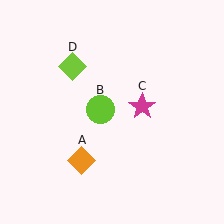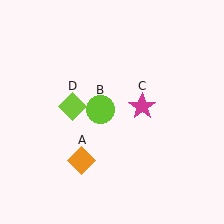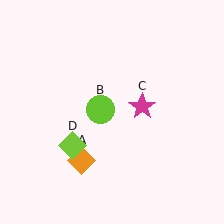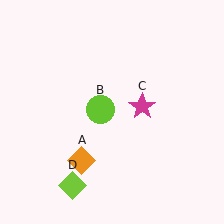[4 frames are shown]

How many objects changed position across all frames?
1 object changed position: lime diamond (object D).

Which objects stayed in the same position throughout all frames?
Orange diamond (object A) and lime circle (object B) and magenta star (object C) remained stationary.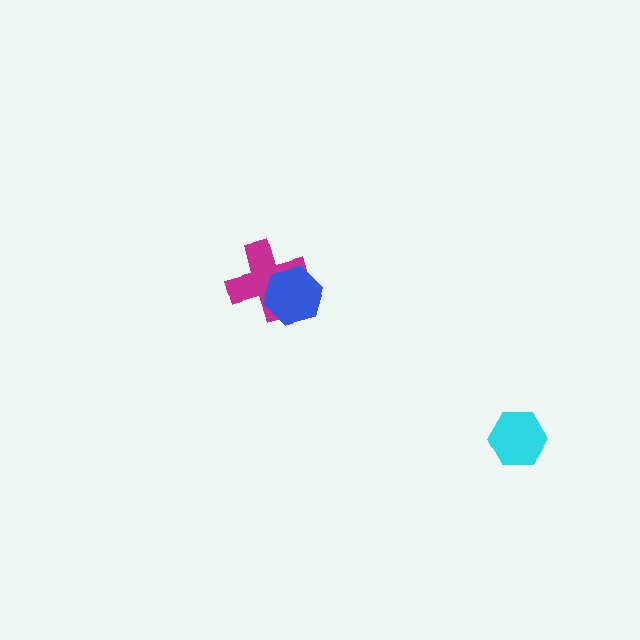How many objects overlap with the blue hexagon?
1 object overlaps with the blue hexagon.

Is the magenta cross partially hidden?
Yes, it is partially covered by another shape.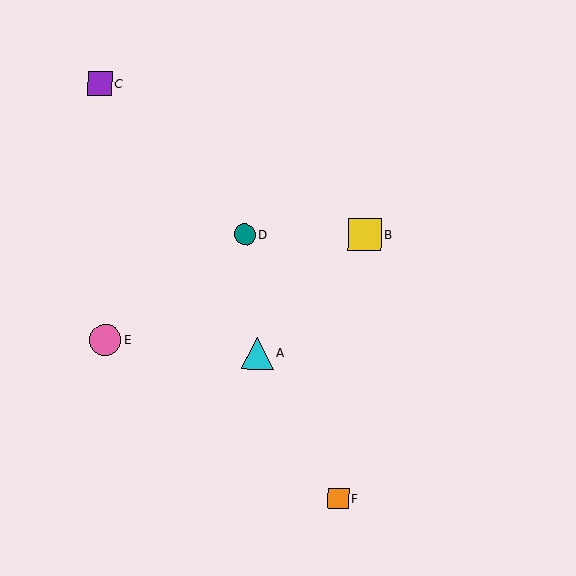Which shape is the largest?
The yellow square (labeled B) is the largest.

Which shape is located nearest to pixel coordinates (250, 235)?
The teal circle (labeled D) at (244, 235) is nearest to that location.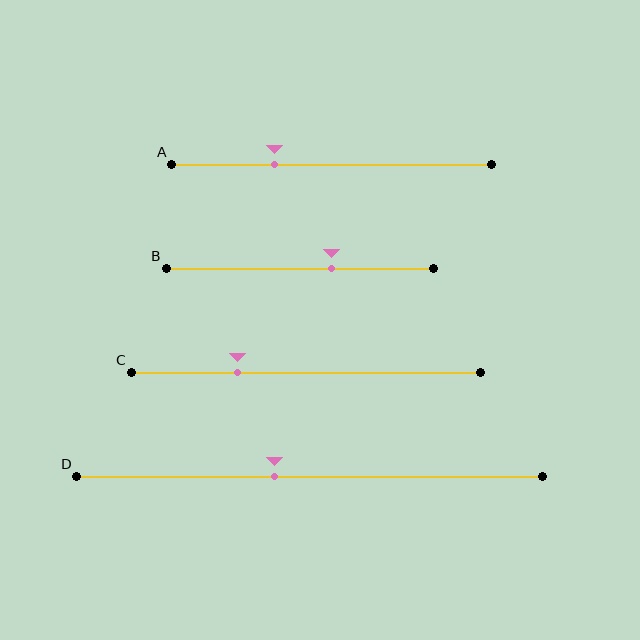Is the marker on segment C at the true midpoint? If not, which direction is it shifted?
No, the marker on segment C is shifted to the left by about 19% of the segment length.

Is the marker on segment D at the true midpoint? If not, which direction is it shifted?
No, the marker on segment D is shifted to the left by about 7% of the segment length.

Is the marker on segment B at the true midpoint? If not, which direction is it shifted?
No, the marker on segment B is shifted to the right by about 12% of the segment length.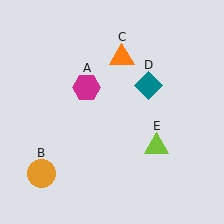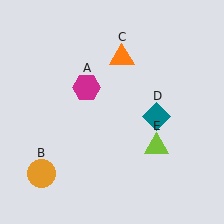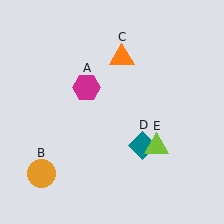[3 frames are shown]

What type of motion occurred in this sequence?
The teal diamond (object D) rotated clockwise around the center of the scene.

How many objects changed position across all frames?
1 object changed position: teal diamond (object D).